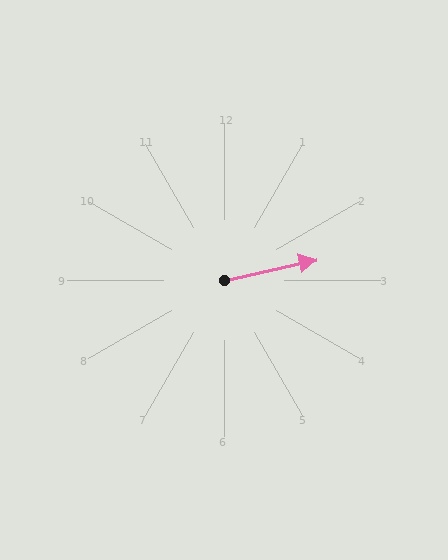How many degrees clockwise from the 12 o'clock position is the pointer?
Approximately 77 degrees.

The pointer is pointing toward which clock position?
Roughly 3 o'clock.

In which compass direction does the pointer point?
East.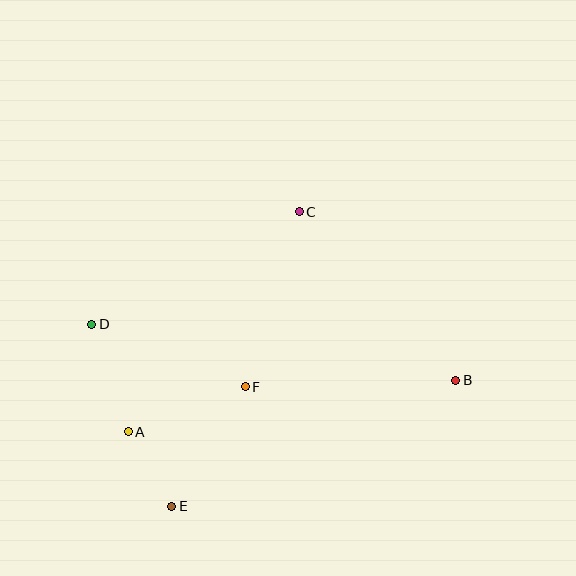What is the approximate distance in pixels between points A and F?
The distance between A and F is approximately 125 pixels.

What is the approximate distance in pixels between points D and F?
The distance between D and F is approximately 166 pixels.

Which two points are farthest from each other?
Points B and D are farthest from each other.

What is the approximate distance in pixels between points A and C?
The distance between A and C is approximately 279 pixels.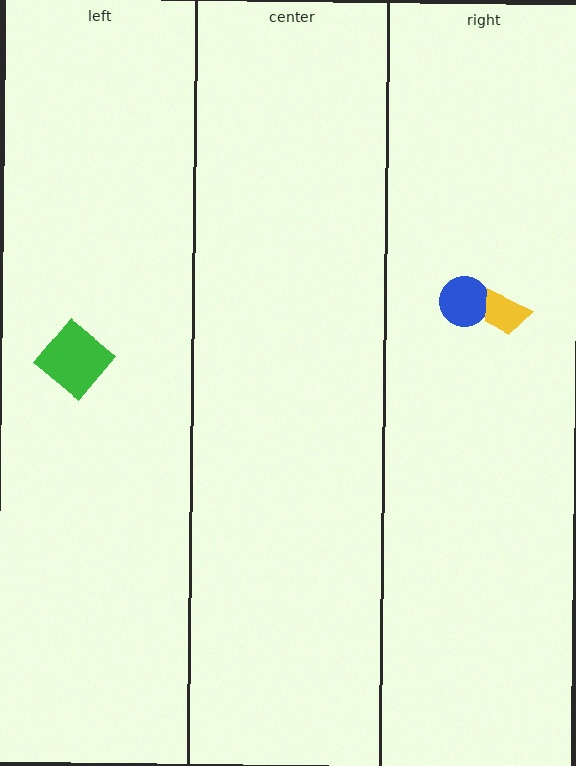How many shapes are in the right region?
2.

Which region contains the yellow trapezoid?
The right region.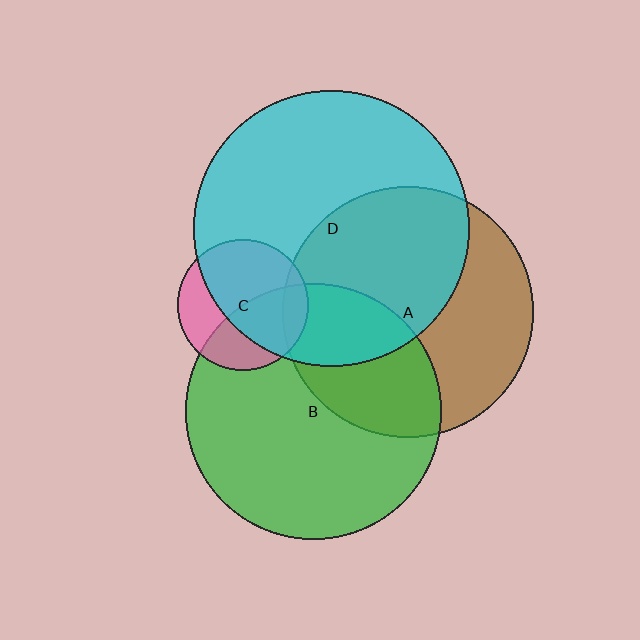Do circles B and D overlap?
Yes.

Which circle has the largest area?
Circle D (cyan).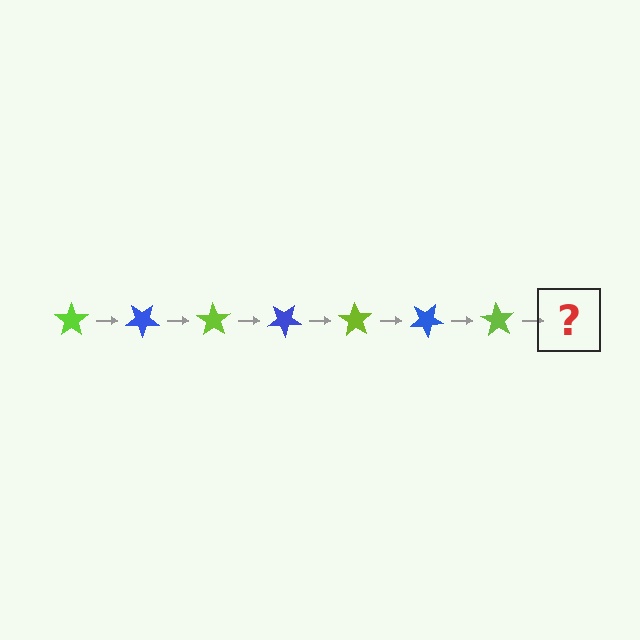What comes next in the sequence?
The next element should be a blue star, rotated 245 degrees from the start.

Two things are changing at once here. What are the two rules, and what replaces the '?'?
The two rules are that it rotates 35 degrees each step and the color cycles through lime and blue. The '?' should be a blue star, rotated 245 degrees from the start.